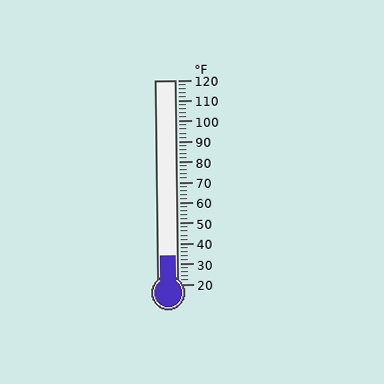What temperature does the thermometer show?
The thermometer shows approximately 34°F.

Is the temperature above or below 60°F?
The temperature is below 60°F.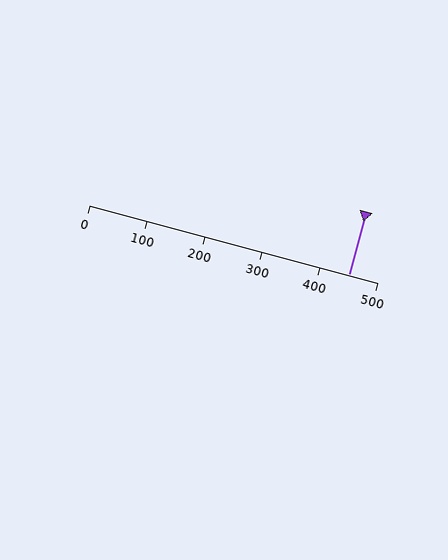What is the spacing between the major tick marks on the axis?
The major ticks are spaced 100 apart.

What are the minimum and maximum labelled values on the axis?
The axis runs from 0 to 500.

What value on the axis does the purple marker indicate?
The marker indicates approximately 450.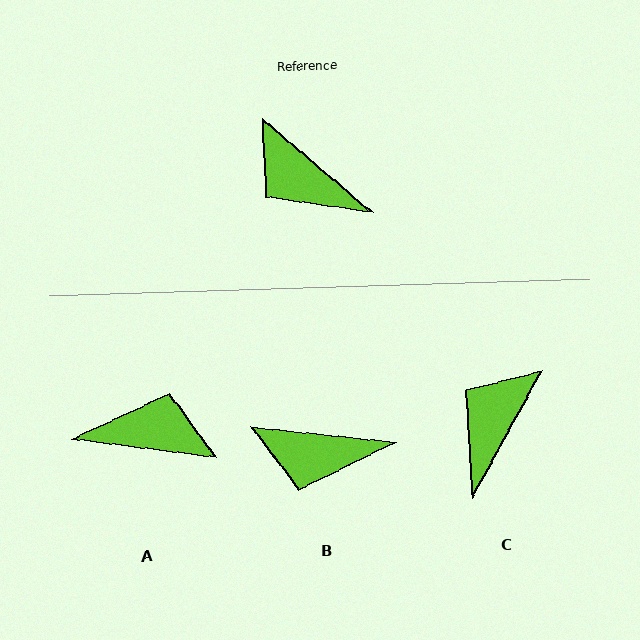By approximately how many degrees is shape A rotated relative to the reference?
Approximately 147 degrees clockwise.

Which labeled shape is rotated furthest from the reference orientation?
A, about 147 degrees away.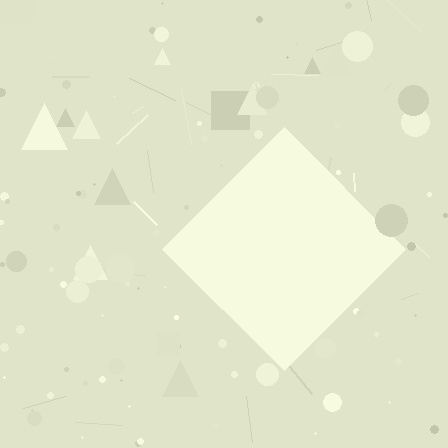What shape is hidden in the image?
A diamond is hidden in the image.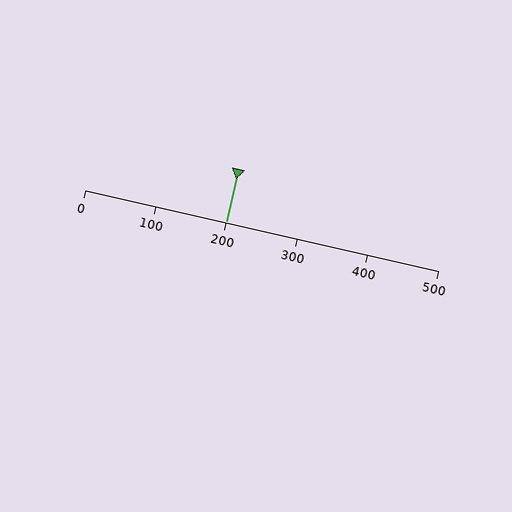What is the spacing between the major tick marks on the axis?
The major ticks are spaced 100 apart.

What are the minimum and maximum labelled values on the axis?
The axis runs from 0 to 500.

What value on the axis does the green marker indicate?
The marker indicates approximately 200.